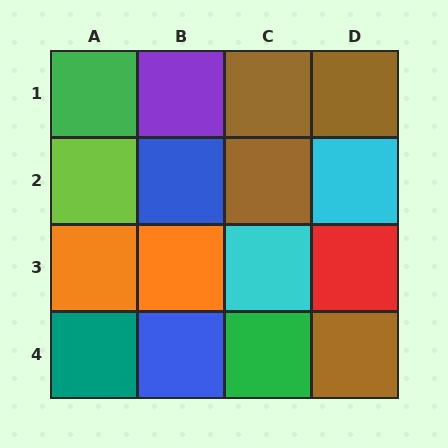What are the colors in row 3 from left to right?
Orange, orange, cyan, red.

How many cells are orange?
2 cells are orange.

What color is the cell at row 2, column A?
Lime.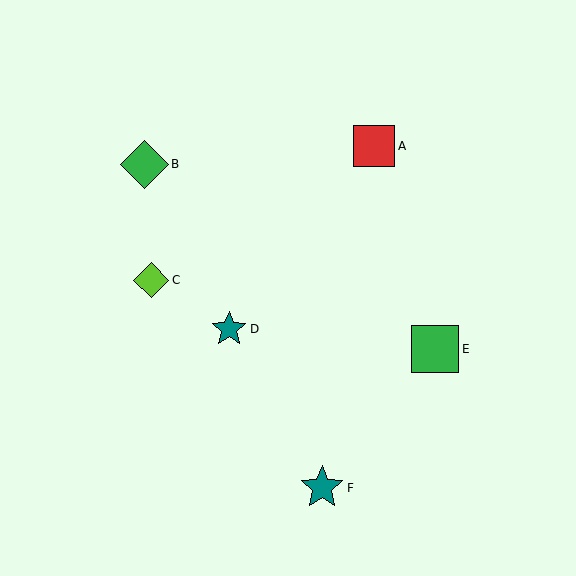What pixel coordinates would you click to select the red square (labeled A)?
Click at (374, 146) to select the red square A.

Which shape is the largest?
The green diamond (labeled B) is the largest.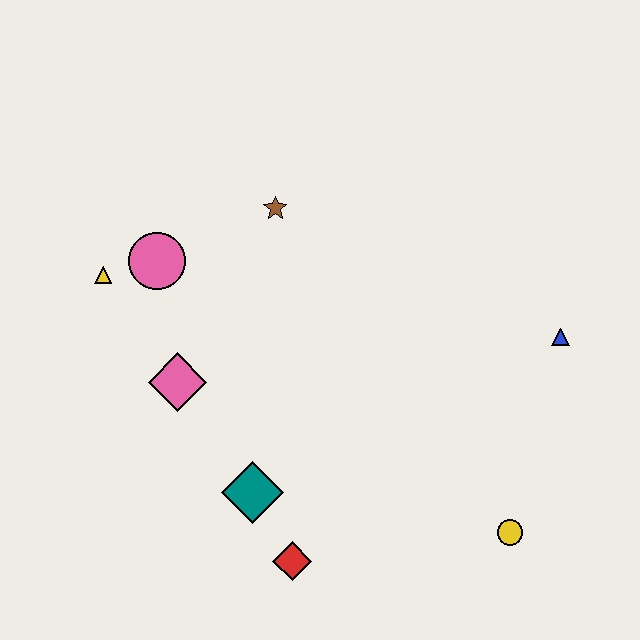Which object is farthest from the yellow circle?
The yellow triangle is farthest from the yellow circle.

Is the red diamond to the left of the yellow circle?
Yes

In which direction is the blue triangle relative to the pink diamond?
The blue triangle is to the right of the pink diamond.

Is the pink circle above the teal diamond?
Yes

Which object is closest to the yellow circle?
The blue triangle is closest to the yellow circle.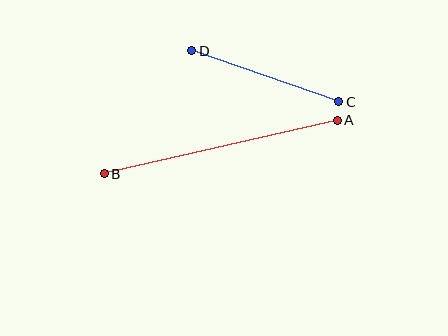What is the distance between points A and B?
The distance is approximately 239 pixels.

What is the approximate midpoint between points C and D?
The midpoint is at approximately (265, 76) pixels.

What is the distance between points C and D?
The distance is approximately 156 pixels.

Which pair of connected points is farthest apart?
Points A and B are farthest apart.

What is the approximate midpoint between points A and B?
The midpoint is at approximately (221, 147) pixels.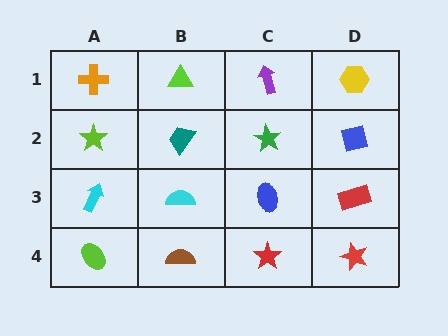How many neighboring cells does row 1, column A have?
2.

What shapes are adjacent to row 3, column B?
A teal trapezoid (row 2, column B), a brown semicircle (row 4, column B), a cyan arrow (row 3, column A), a blue ellipse (row 3, column C).